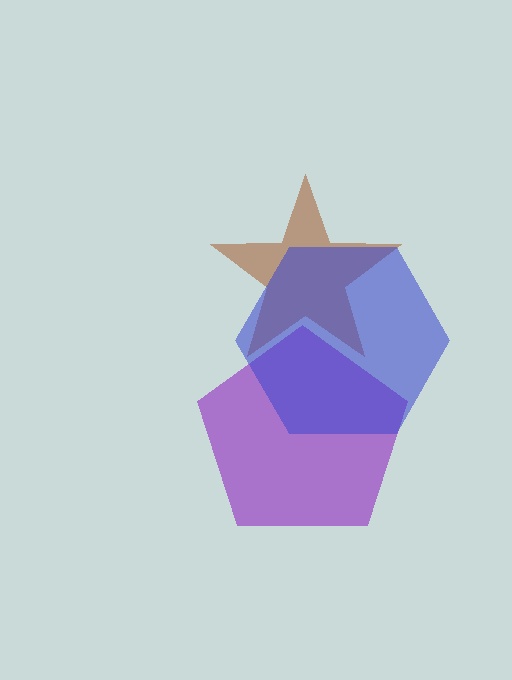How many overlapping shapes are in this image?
There are 3 overlapping shapes in the image.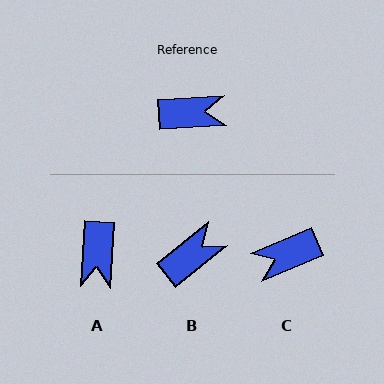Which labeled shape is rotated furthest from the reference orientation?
C, about 161 degrees away.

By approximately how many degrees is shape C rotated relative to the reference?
Approximately 161 degrees clockwise.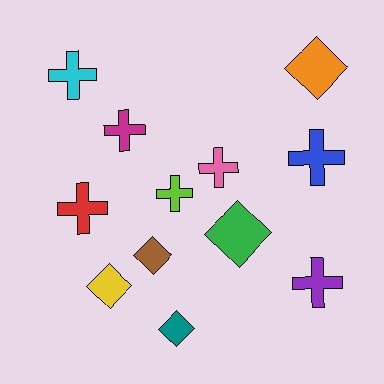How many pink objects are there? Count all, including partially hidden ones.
There is 1 pink object.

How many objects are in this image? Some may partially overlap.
There are 12 objects.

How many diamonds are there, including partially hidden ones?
There are 5 diamonds.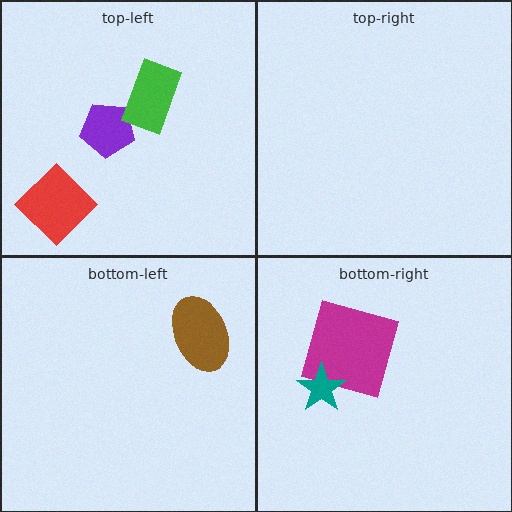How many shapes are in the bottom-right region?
2.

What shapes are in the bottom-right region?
The magenta square, the teal star.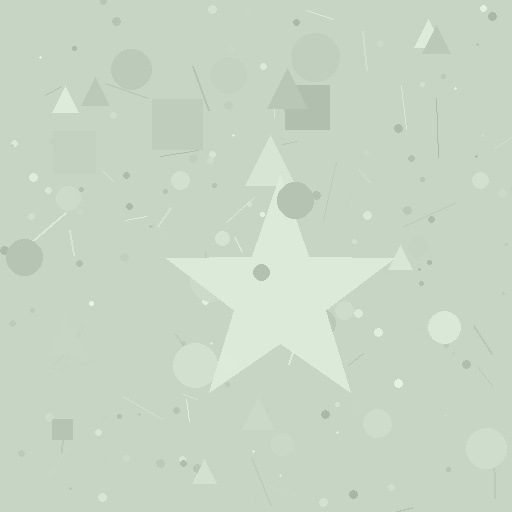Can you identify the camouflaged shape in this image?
The camouflaged shape is a star.